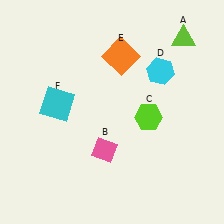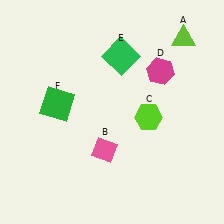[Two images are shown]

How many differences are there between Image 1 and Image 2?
There are 3 differences between the two images.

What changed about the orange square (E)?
In Image 1, E is orange. In Image 2, it changed to green.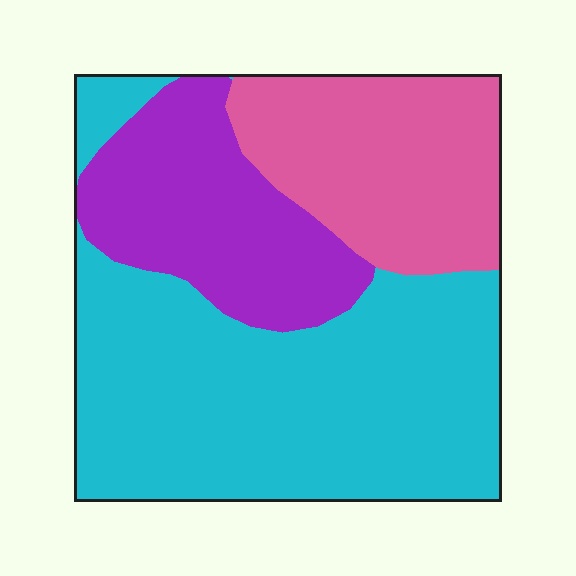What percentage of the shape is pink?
Pink takes up between a sixth and a third of the shape.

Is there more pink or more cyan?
Cyan.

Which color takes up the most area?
Cyan, at roughly 55%.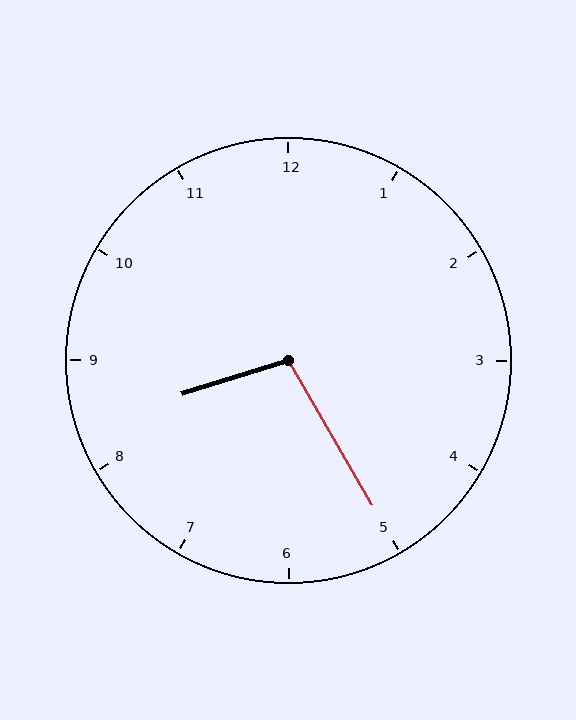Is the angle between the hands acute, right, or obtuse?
It is obtuse.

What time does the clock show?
8:25.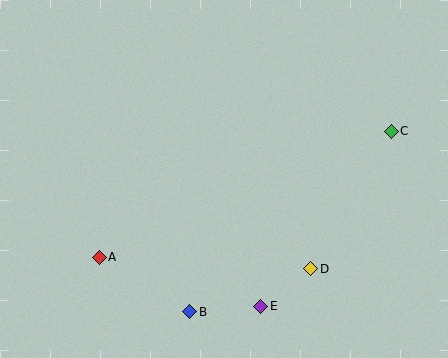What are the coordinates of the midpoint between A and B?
The midpoint between A and B is at (144, 285).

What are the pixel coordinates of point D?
Point D is at (311, 269).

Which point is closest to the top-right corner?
Point C is closest to the top-right corner.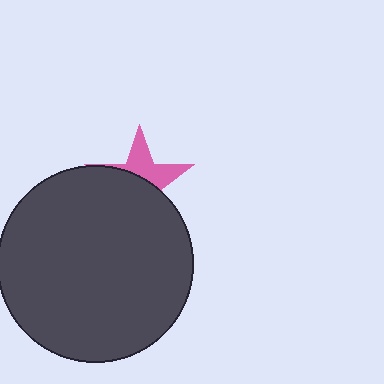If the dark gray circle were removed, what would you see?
You would see the complete pink star.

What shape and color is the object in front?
The object in front is a dark gray circle.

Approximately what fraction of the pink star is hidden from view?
Roughly 59% of the pink star is hidden behind the dark gray circle.